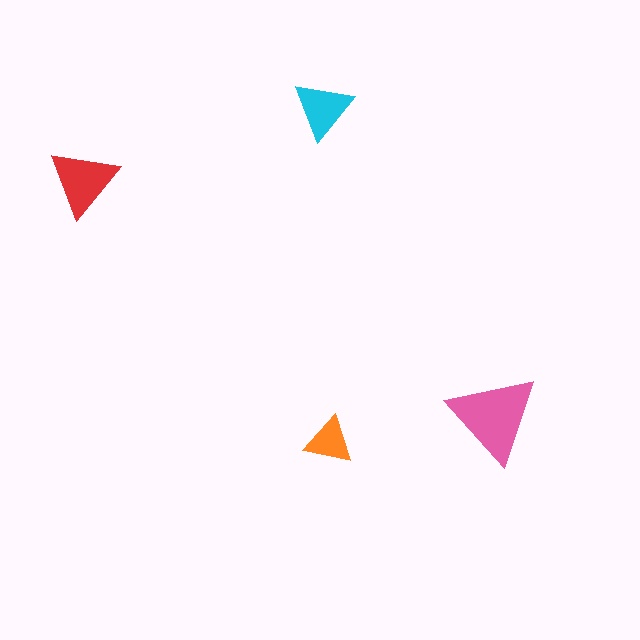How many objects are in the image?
There are 4 objects in the image.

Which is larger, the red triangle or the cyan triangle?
The red one.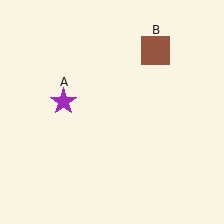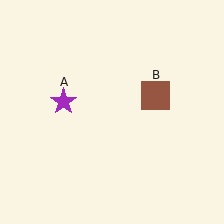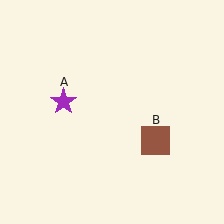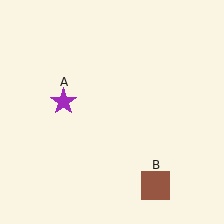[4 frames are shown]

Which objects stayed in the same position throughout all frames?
Purple star (object A) remained stationary.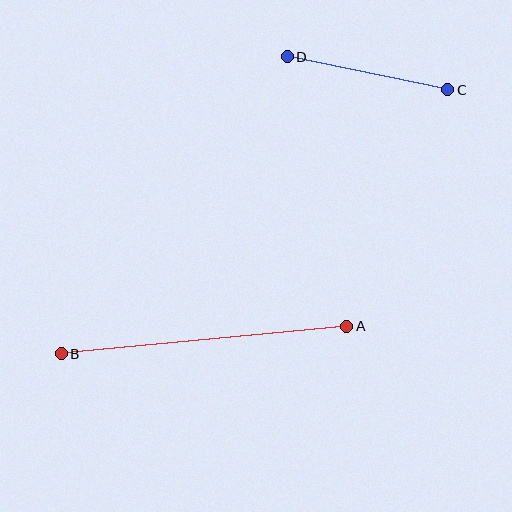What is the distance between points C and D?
The distance is approximately 164 pixels.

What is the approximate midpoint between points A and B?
The midpoint is at approximately (204, 340) pixels.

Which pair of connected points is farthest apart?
Points A and B are farthest apart.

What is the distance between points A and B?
The distance is approximately 287 pixels.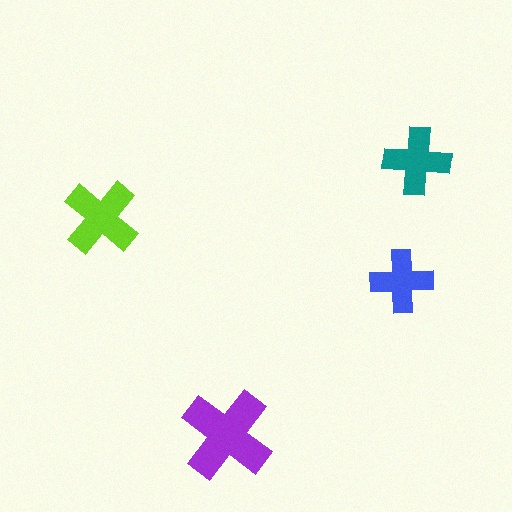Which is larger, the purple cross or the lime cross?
The purple one.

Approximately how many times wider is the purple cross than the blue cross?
About 1.5 times wider.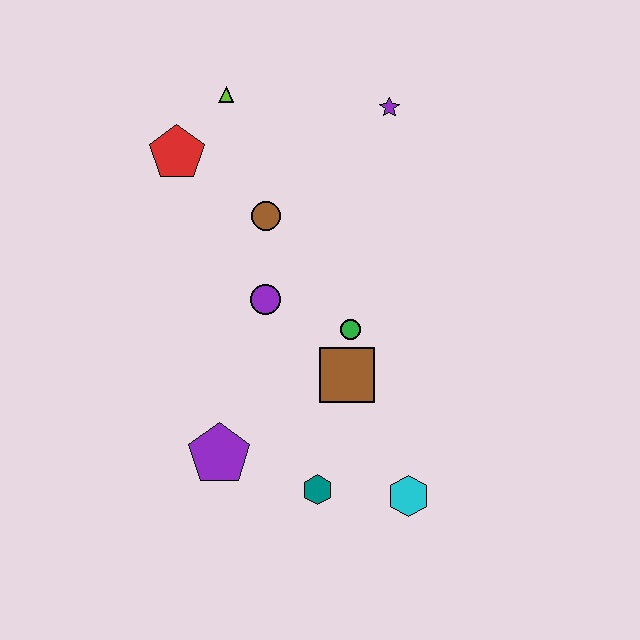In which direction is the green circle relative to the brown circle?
The green circle is below the brown circle.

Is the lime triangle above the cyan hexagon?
Yes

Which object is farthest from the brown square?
The lime triangle is farthest from the brown square.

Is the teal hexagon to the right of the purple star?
No